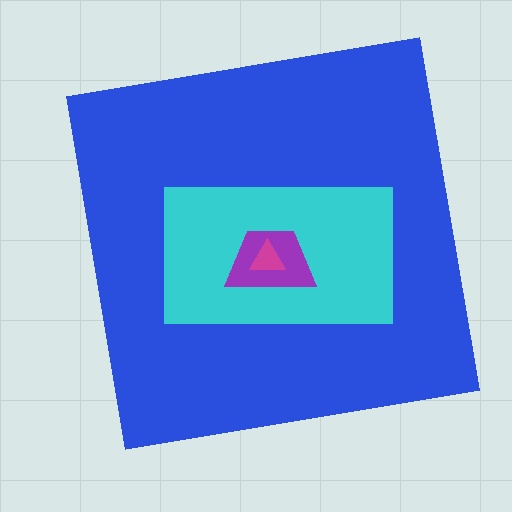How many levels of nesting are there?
4.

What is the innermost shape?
The magenta triangle.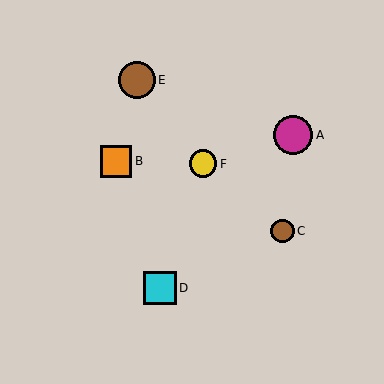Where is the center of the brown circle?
The center of the brown circle is at (282, 231).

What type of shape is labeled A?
Shape A is a magenta circle.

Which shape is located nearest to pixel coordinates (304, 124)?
The magenta circle (labeled A) at (293, 135) is nearest to that location.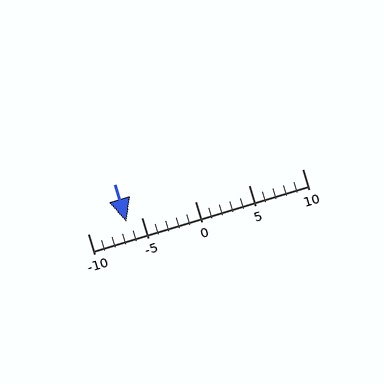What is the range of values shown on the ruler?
The ruler shows values from -10 to 10.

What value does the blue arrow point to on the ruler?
The blue arrow points to approximately -6.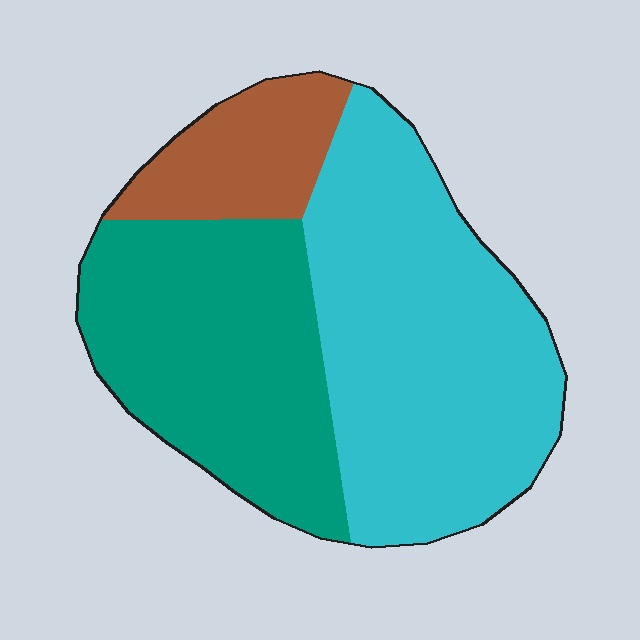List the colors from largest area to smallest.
From largest to smallest: cyan, teal, brown.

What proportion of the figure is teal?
Teal covers about 35% of the figure.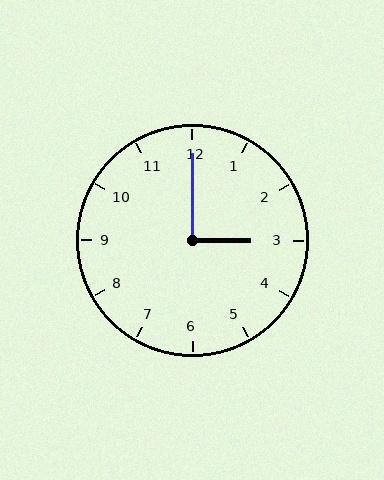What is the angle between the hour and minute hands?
Approximately 90 degrees.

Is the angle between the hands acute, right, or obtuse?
It is right.